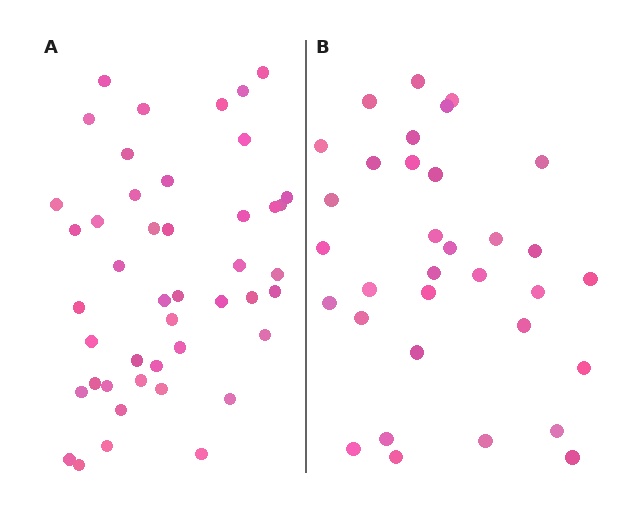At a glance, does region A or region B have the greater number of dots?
Region A (the left region) has more dots.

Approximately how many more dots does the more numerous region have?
Region A has roughly 12 or so more dots than region B.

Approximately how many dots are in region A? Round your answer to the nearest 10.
About 40 dots. (The exact count is 45, which rounds to 40.)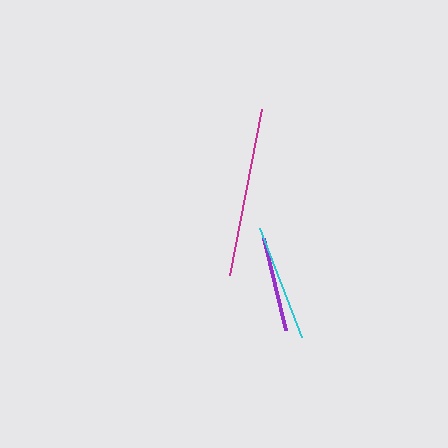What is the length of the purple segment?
The purple segment is approximately 94 pixels long.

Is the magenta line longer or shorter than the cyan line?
The magenta line is longer than the cyan line.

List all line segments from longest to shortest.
From longest to shortest: magenta, cyan, purple.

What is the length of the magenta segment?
The magenta segment is approximately 169 pixels long.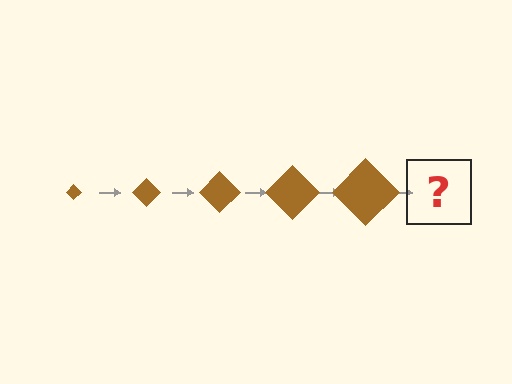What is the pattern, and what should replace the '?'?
The pattern is that the diamond gets progressively larger each step. The '?' should be a brown diamond, larger than the previous one.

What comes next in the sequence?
The next element should be a brown diamond, larger than the previous one.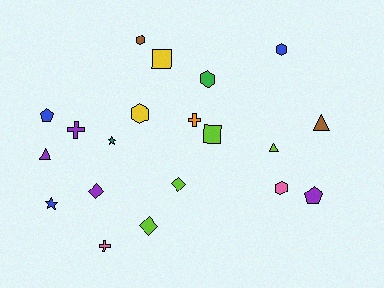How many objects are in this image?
There are 20 objects.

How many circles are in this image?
There are no circles.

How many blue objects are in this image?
There are 3 blue objects.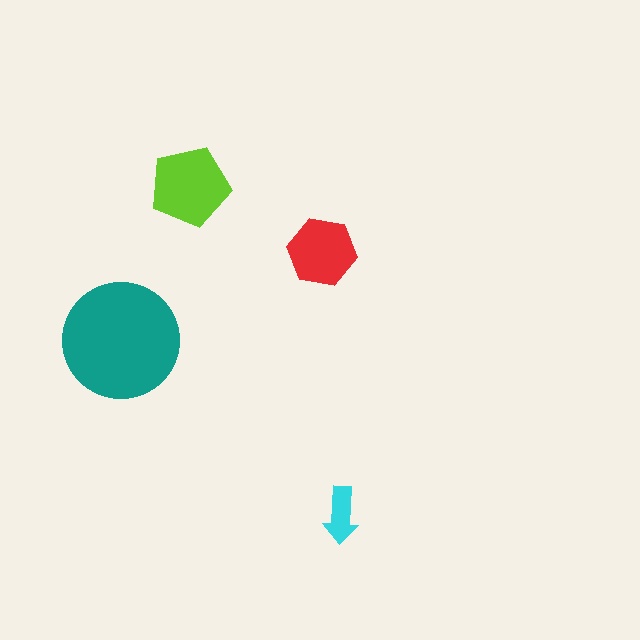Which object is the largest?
The teal circle.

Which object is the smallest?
The cyan arrow.